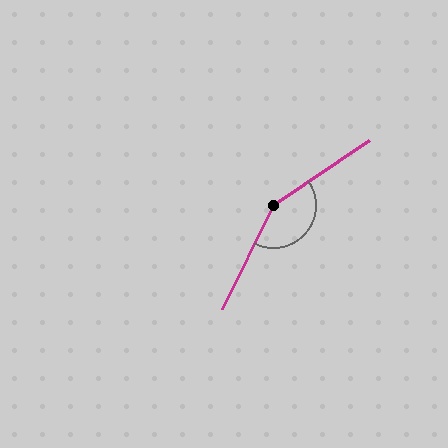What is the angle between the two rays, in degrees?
Approximately 150 degrees.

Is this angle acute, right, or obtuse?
It is obtuse.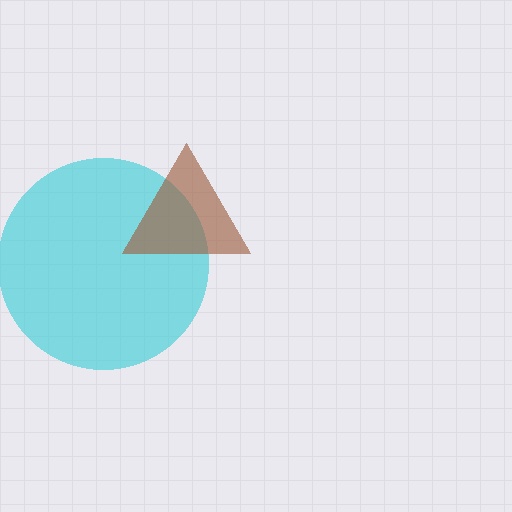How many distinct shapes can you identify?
There are 2 distinct shapes: a cyan circle, a brown triangle.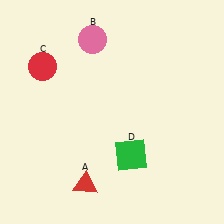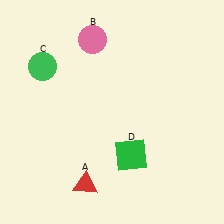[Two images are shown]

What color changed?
The circle (C) changed from red in Image 1 to green in Image 2.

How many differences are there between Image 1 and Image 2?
There is 1 difference between the two images.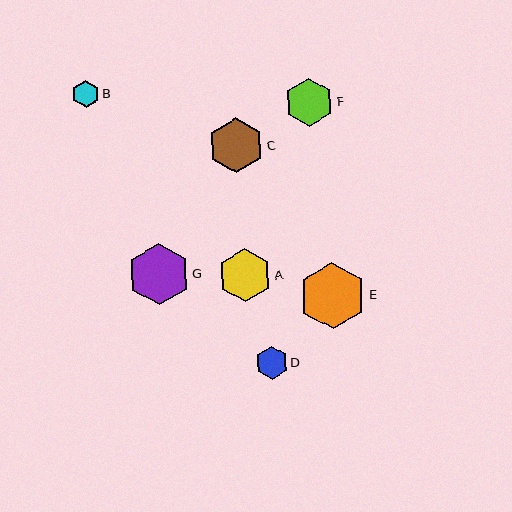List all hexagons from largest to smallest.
From largest to smallest: E, G, C, A, F, D, B.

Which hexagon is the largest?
Hexagon E is the largest with a size of approximately 67 pixels.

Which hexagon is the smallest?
Hexagon B is the smallest with a size of approximately 28 pixels.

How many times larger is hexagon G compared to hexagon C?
Hexagon G is approximately 1.1 times the size of hexagon C.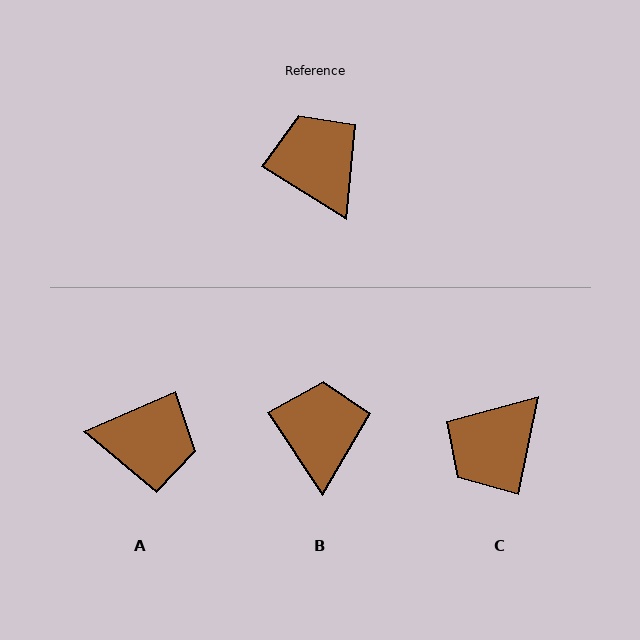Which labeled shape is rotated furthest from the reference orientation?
A, about 125 degrees away.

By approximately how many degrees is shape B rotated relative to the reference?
Approximately 25 degrees clockwise.